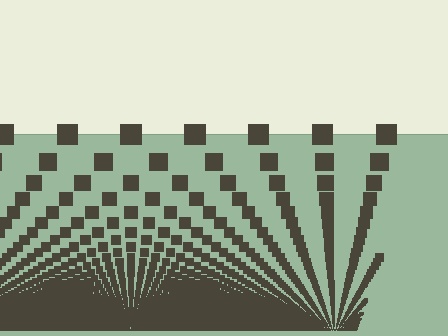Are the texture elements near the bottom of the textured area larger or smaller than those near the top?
Smaller. The gradient is inverted — elements near the bottom are smaller and denser.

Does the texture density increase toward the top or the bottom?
Density increases toward the bottom.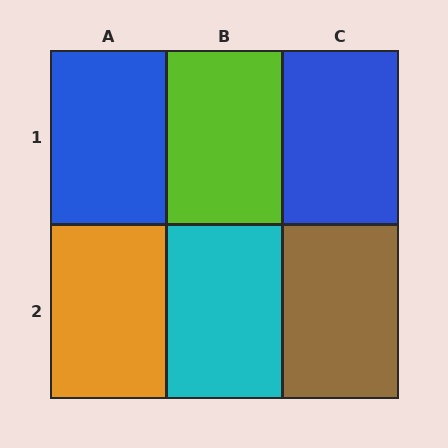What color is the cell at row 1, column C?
Blue.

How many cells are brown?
1 cell is brown.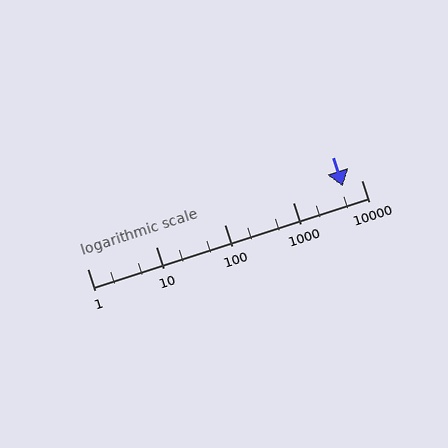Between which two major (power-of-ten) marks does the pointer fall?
The pointer is between 1000 and 10000.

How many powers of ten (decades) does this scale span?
The scale spans 4 decades, from 1 to 10000.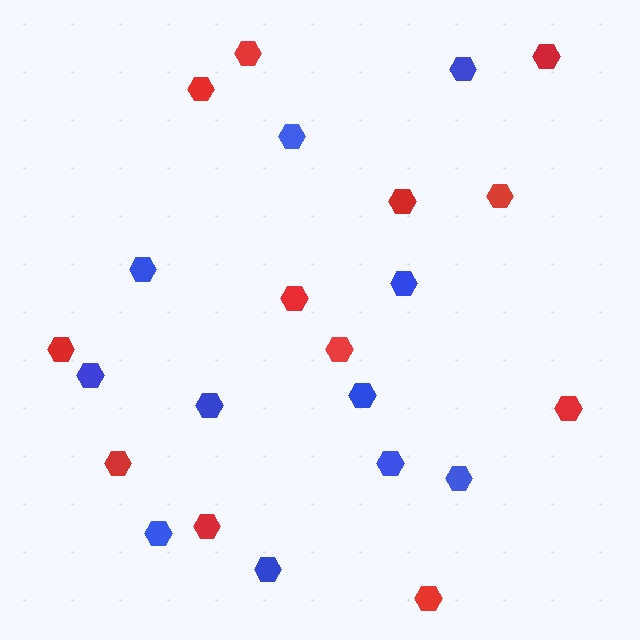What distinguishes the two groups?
There are 2 groups: one group of blue hexagons (11) and one group of red hexagons (12).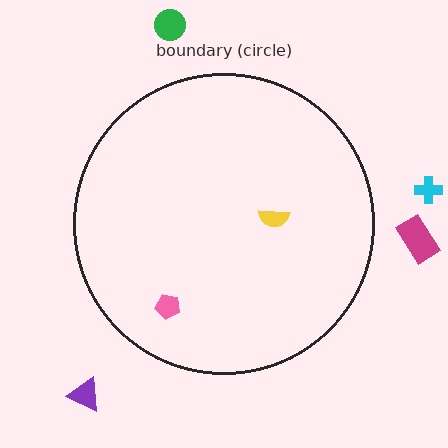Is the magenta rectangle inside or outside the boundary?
Outside.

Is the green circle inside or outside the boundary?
Outside.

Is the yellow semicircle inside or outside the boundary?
Inside.